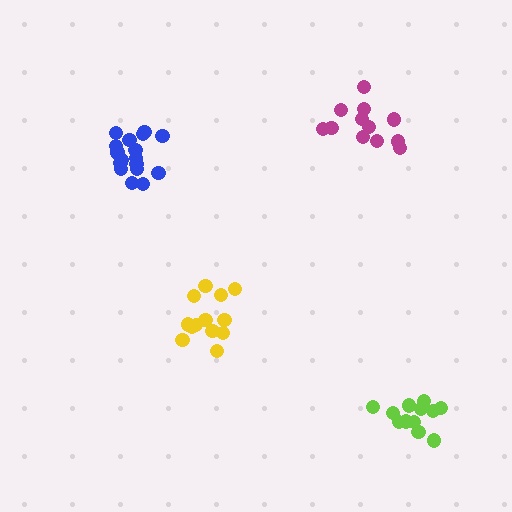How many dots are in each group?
Group 1: 17 dots, Group 2: 12 dots, Group 3: 12 dots, Group 4: 14 dots (55 total).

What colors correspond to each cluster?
The clusters are colored: blue, magenta, lime, yellow.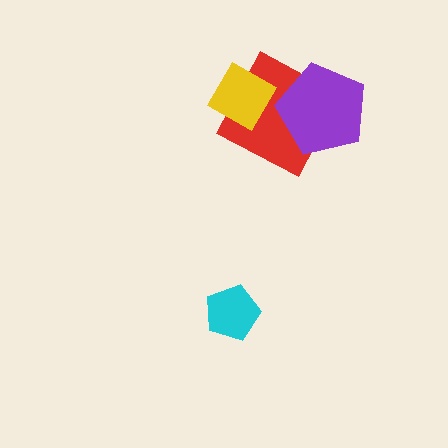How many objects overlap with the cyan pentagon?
0 objects overlap with the cyan pentagon.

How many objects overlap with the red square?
2 objects overlap with the red square.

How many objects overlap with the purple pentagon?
1 object overlaps with the purple pentagon.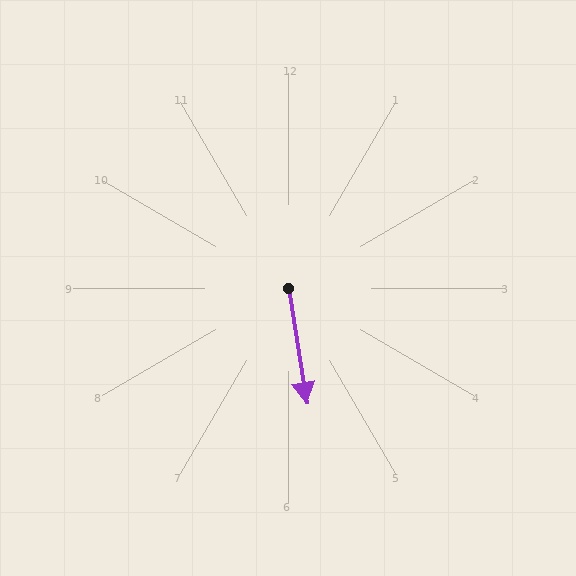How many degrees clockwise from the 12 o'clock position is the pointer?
Approximately 171 degrees.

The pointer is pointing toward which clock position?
Roughly 6 o'clock.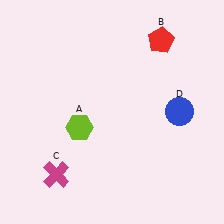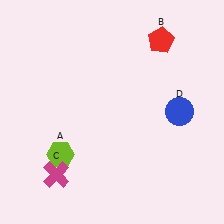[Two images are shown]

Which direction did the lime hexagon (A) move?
The lime hexagon (A) moved down.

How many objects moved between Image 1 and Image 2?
1 object moved between the two images.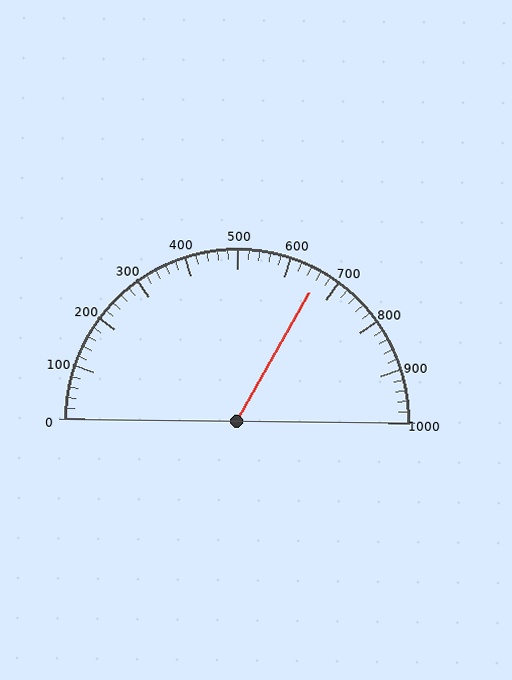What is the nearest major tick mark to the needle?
The nearest major tick mark is 700.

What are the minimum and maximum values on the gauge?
The gauge ranges from 0 to 1000.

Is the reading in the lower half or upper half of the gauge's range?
The reading is in the upper half of the range (0 to 1000).